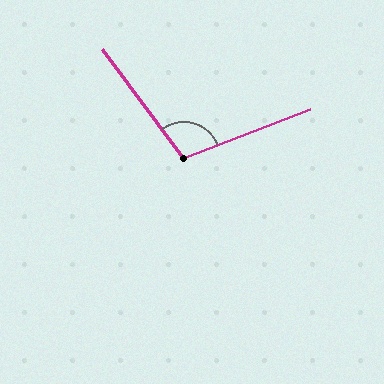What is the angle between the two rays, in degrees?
Approximately 106 degrees.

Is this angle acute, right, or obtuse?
It is obtuse.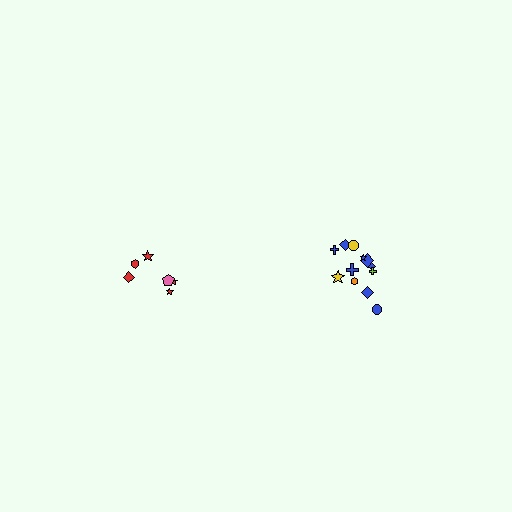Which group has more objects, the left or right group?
The right group.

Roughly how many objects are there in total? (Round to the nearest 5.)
Roughly 20 objects in total.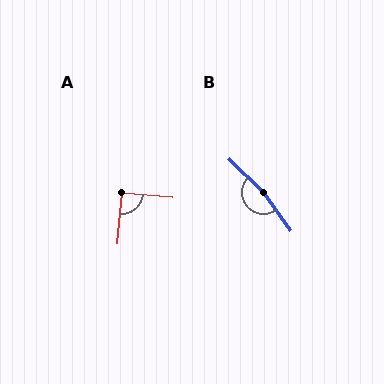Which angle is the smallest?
A, at approximately 90 degrees.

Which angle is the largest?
B, at approximately 170 degrees.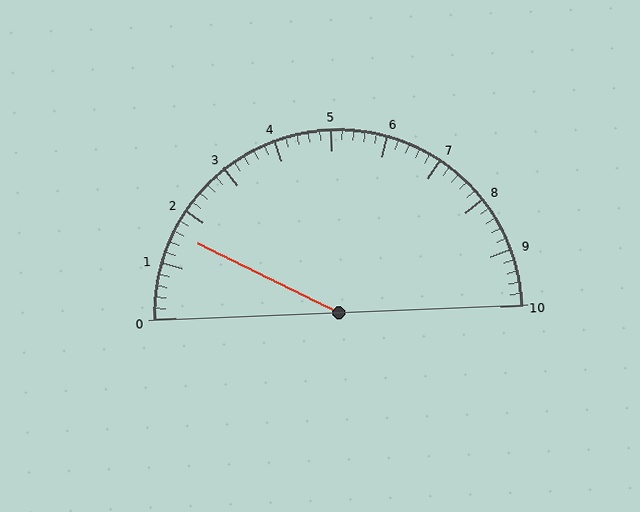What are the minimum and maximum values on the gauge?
The gauge ranges from 0 to 10.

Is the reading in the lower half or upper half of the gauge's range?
The reading is in the lower half of the range (0 to 10).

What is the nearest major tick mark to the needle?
The nearest major tick mark is 2.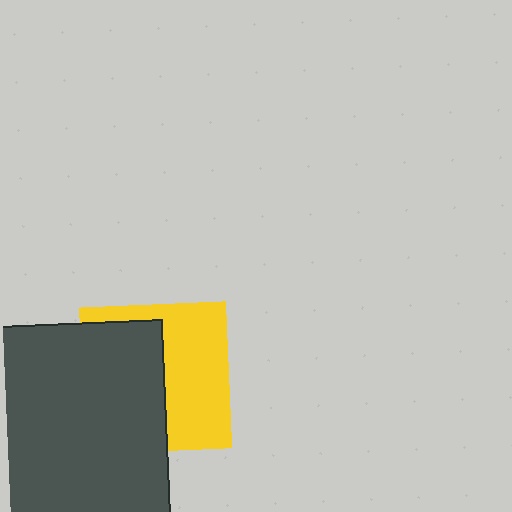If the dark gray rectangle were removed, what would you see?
You would see the complete yellow square.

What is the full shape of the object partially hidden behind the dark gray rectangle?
The partially hidden object is a yellow square.